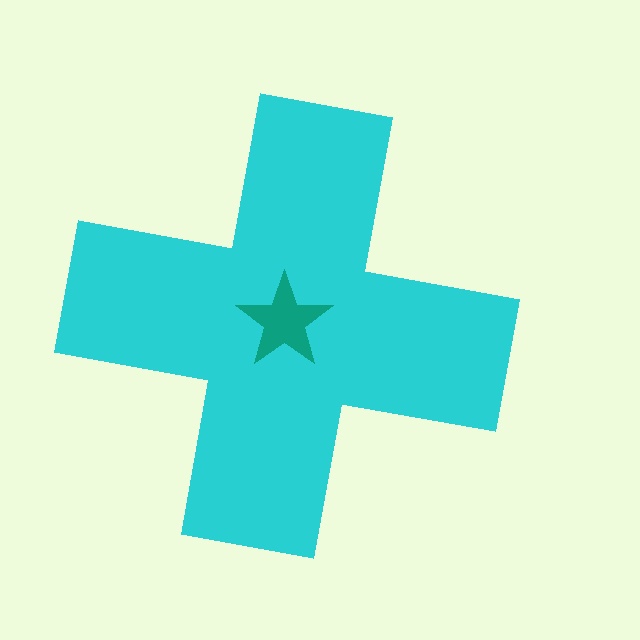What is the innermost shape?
The teal star.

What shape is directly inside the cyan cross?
The teal star.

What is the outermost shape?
The cyan cross.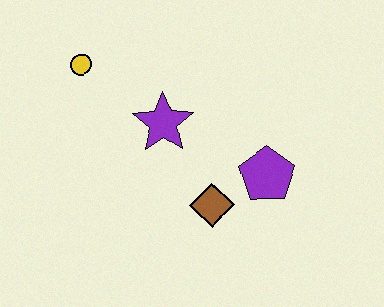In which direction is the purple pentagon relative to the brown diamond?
The purple pentagon is to the right of the brown diamond.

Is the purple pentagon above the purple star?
No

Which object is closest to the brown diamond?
The purple pentagon is closest to the brown diamond.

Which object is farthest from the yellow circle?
The purple pentagon is farthest from the yellow circle.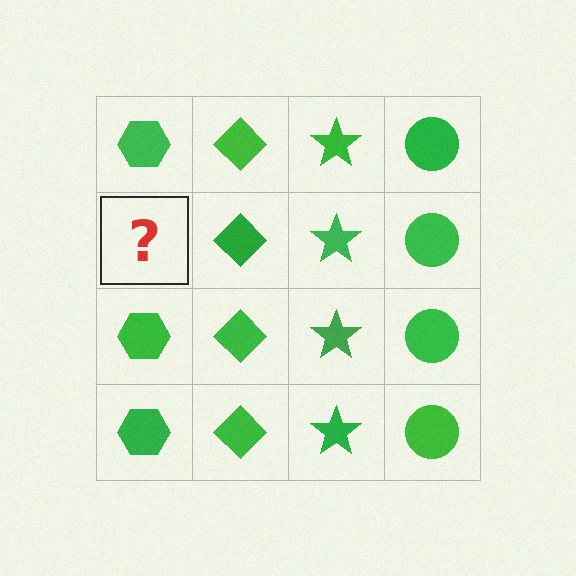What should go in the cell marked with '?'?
The missing cell should contain a green hexagon.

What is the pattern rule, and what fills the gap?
The rule is that each column has a consistent shape. The gap should be filled with a green hexagon.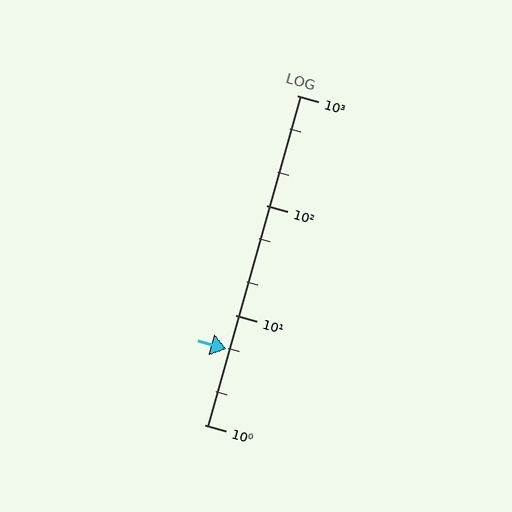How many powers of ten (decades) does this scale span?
The scale spans 3 decades, from 1 to 1000.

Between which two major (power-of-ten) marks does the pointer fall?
The pointer is between 1 and 10.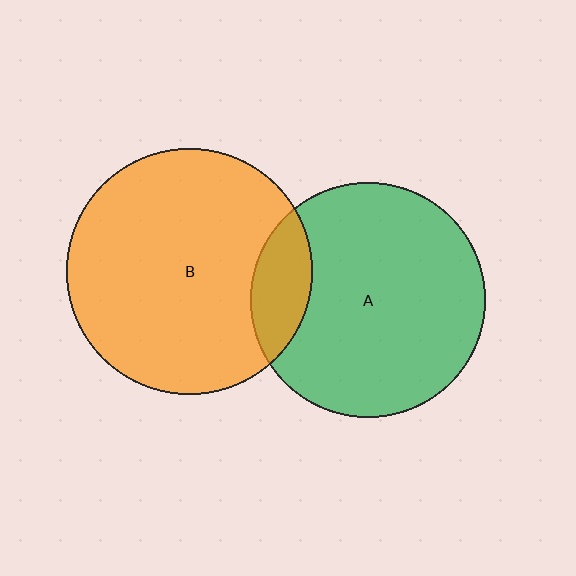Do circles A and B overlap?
Yes.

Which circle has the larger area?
Circle B (orange).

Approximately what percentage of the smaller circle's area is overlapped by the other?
Approximately 15%.